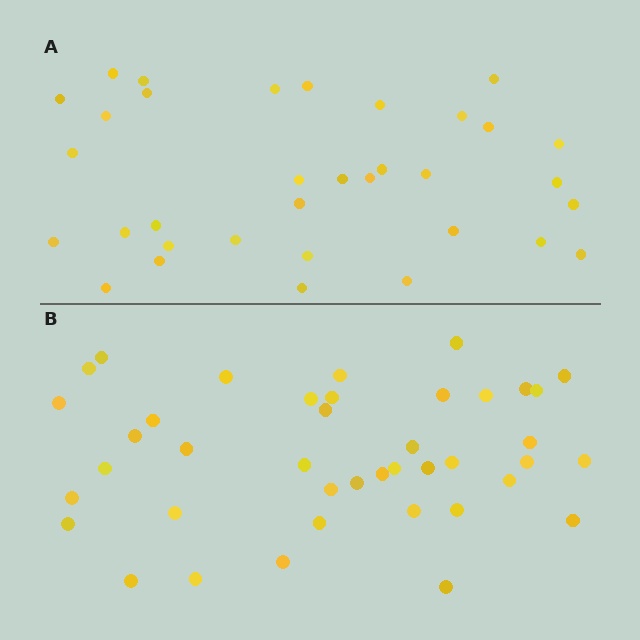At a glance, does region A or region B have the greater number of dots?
Region B (the bottom region) has more dots.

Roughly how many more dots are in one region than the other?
Region B has roughly 8 or so more dots than region A.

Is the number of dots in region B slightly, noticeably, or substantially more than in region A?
Region B has only slightly more — the two regions are fairly close. The ratio is roughly 1.2 to 1.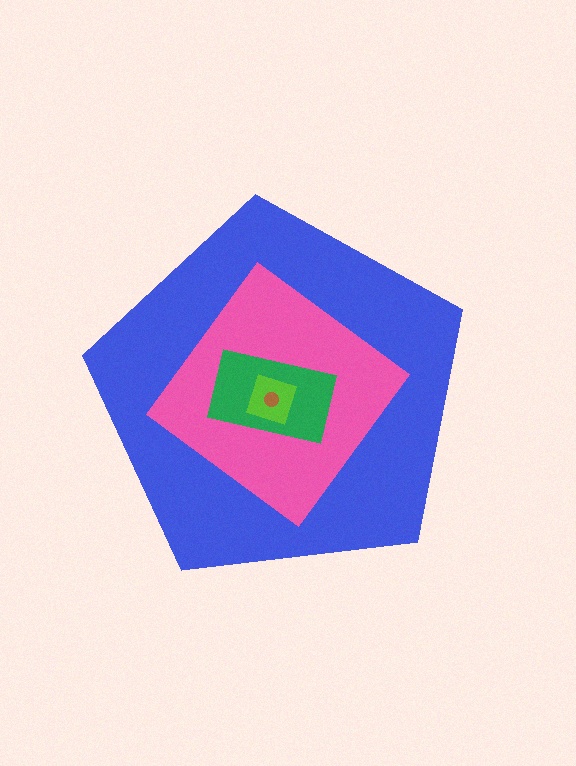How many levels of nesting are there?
5.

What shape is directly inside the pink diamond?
The green rectangle.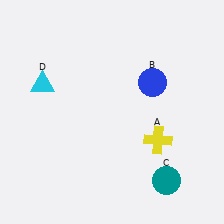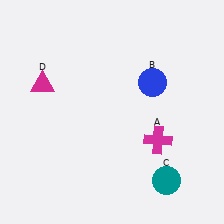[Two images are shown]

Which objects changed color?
A changed from yellow to magenta. D changed from cyan to magenta.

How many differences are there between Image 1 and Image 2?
There are 2 differences between the two images.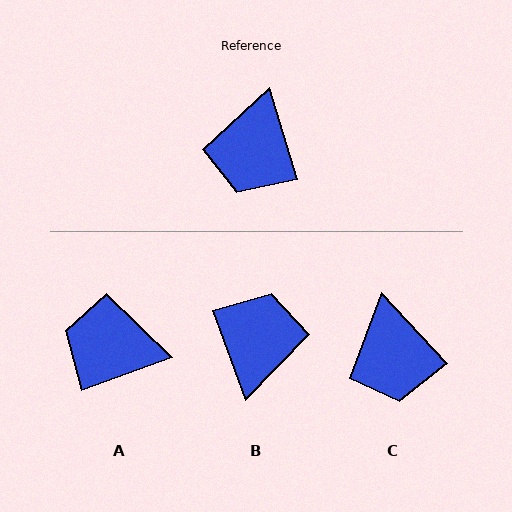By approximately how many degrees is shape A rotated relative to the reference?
Approximately 87 degrees clockwise.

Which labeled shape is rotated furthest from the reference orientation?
B, about 177 degrees away.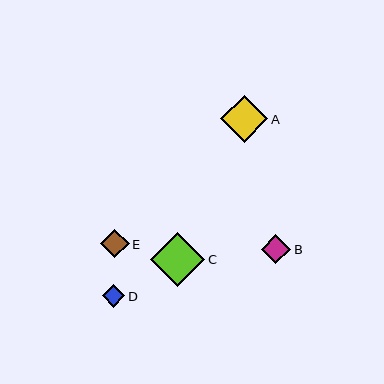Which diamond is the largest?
Diamond C is the largest with a size of approximately 54 pixels.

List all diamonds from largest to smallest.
From largest to smallest: C, A, B, E, D.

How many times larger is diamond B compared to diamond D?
Diamond B is approximately 1.3 times the size of diamond D.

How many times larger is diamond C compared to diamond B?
Diamond C is approximately 1.8 times the size of diamond B.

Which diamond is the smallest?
Diamond D is the smallest with a size of approximately 23 pixels.